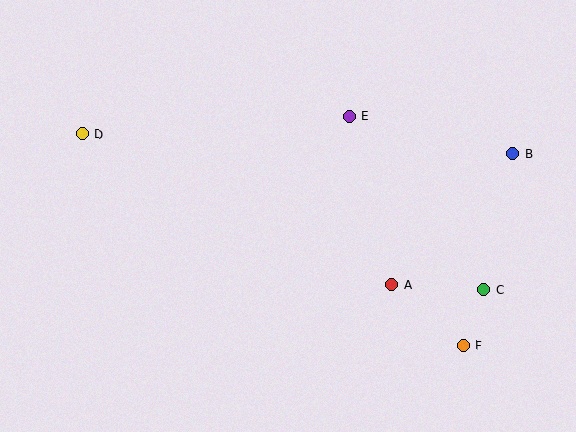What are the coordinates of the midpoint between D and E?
The midpoint between D and E is at (216, 125).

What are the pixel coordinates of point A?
Point A is at (392, 284).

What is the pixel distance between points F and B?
The distance between F and B is 198 pixels.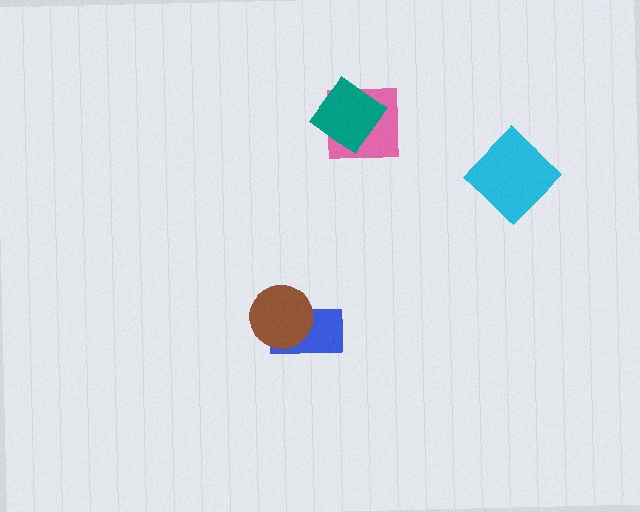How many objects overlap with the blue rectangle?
1 object overlaps with the blue rectangle.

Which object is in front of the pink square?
The teal diamond is in front of the pink square.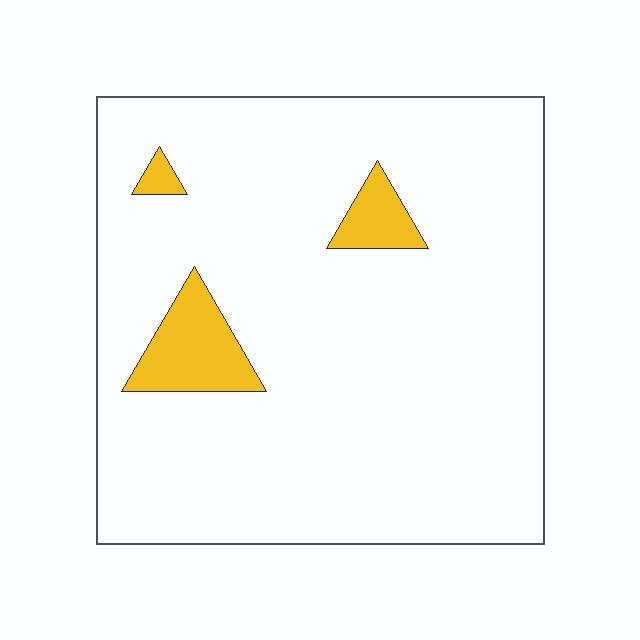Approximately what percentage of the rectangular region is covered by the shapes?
Approximately 10%.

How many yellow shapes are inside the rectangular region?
3.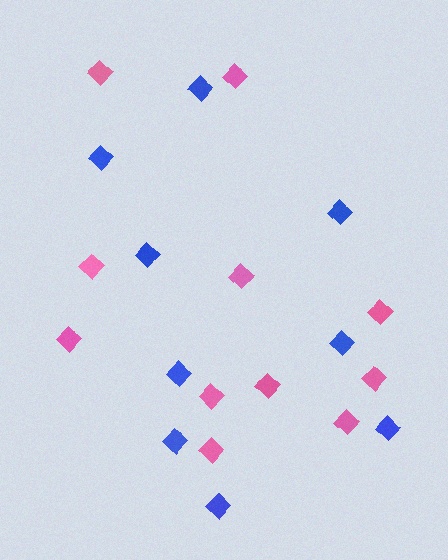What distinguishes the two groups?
There are 2 groups: one group of pink diamonds (11) and one group of blue diamonds (9).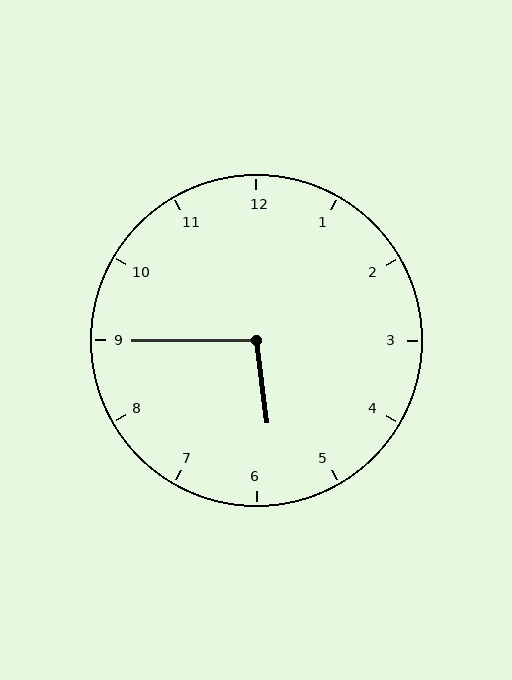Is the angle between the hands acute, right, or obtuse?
It is obtuse.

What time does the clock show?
5:45.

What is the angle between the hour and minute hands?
Approximately 98 degrees.